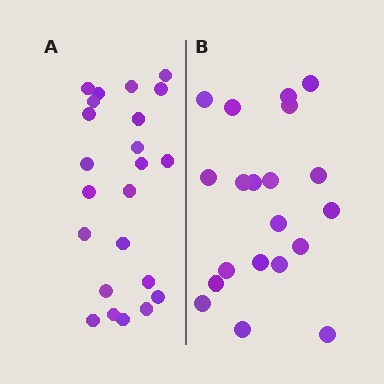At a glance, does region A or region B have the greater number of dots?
Region A (the left region) has more dots.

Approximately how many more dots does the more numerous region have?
Region A has just a few more — roughly 2 or 3 more dots than region B.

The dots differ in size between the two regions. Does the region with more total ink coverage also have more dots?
No. Region B has more total ink coverage because its dots are larger, but region A actually contains more individual dots. Total area can be misleading — the number of items is what matters here.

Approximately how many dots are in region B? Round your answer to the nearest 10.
About 20 dots.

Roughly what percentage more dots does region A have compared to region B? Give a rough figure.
About 15% more.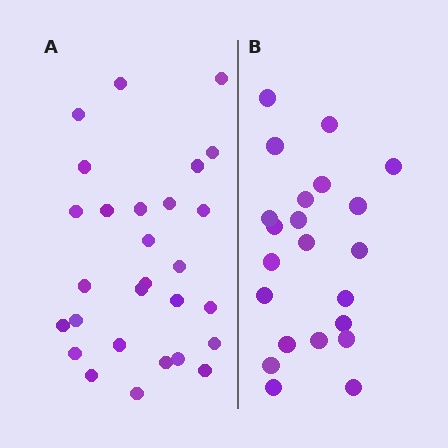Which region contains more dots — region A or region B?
Region A (the left region) has more dots.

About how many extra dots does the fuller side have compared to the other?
Region A has about 6 more dots than region B.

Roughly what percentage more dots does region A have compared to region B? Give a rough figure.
About 25% more.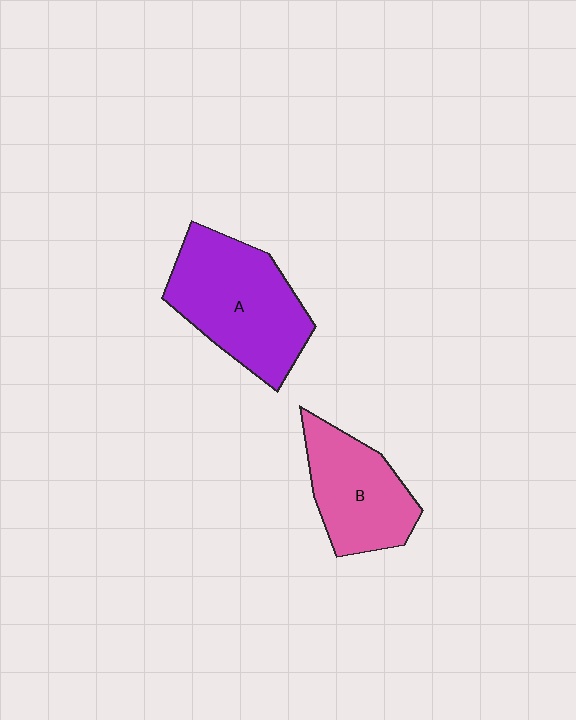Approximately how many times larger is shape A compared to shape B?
Approximately 1.4 times.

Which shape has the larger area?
Shape A (purple).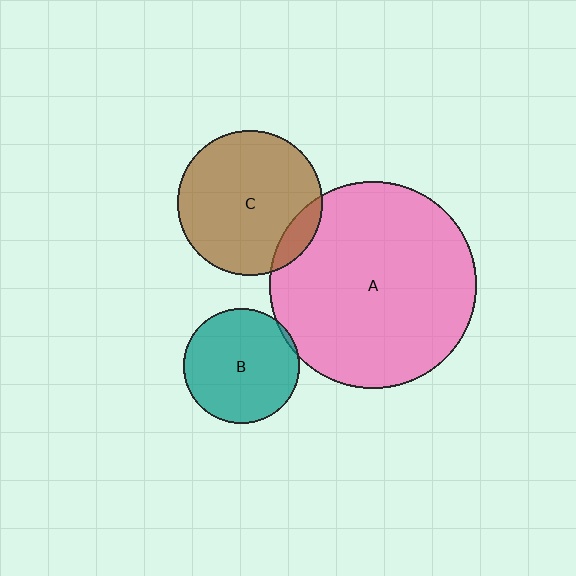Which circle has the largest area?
Circle A (pink).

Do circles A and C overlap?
Yes.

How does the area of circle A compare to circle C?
Approximately 2.1 times.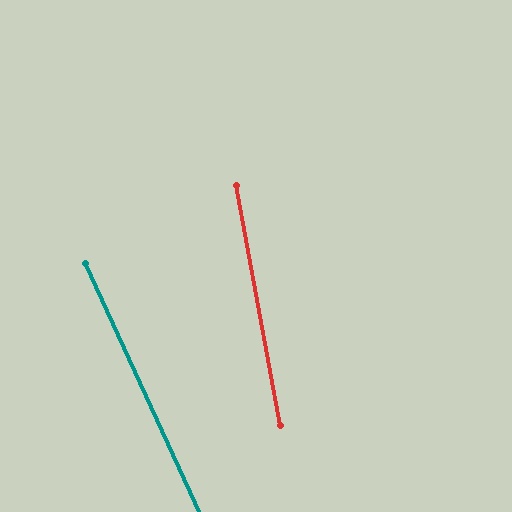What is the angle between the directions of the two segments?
Approximately 14 degrees.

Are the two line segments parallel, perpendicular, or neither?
Neither parallel nor perpendicular — they differ by about 14°.